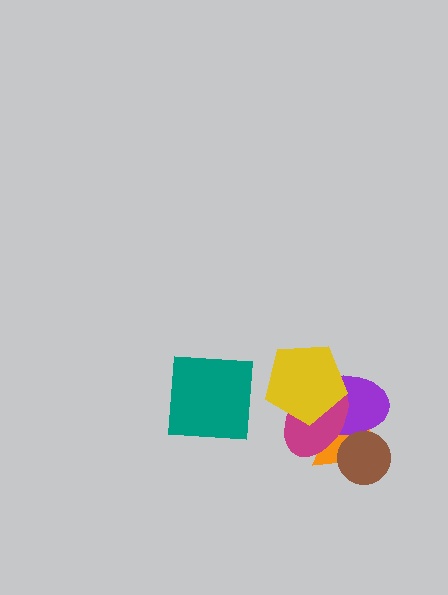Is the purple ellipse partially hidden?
Yes, it is partially covered by another shape.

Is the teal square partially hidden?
No, no other shape covers it.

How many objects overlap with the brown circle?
2 objects overlap with the brown circle.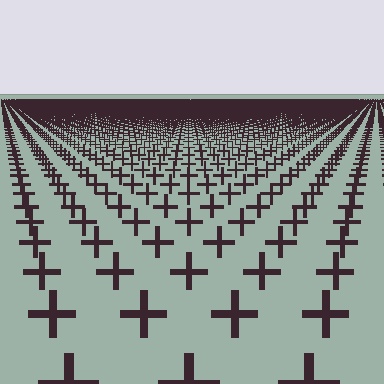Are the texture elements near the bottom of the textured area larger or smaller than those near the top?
Larger. Near the bottom, elements are closer to the viewer and appear at a bigger on-screen size.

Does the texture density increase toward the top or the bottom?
Density increases toward the top.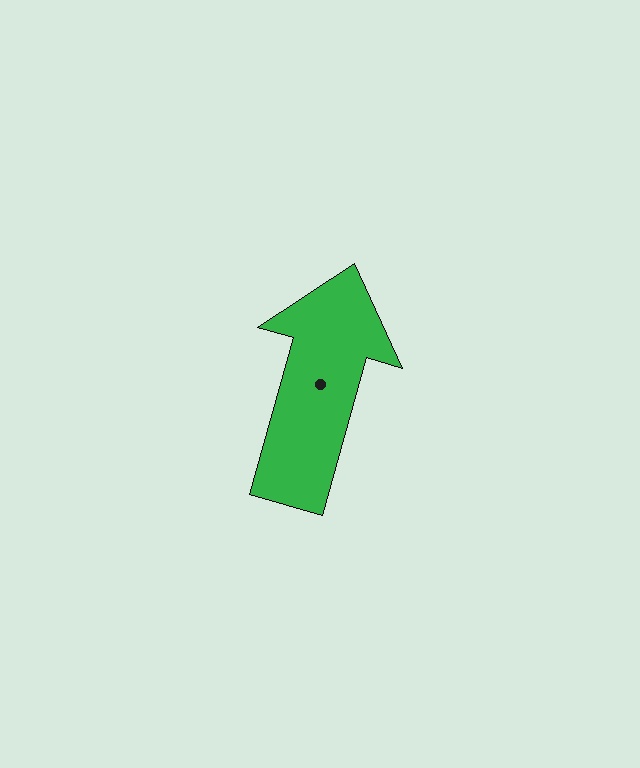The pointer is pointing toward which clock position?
Roughly 1 o'clock.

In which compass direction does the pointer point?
North.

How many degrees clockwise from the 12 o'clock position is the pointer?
Approximately 16 degrees.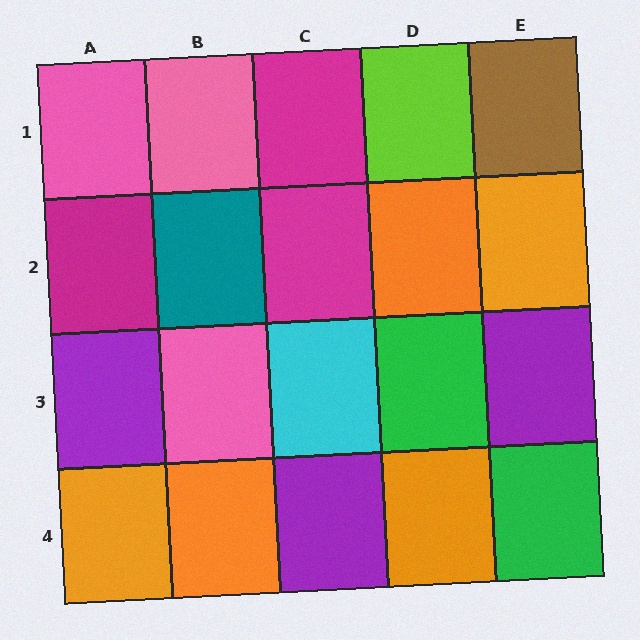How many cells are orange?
5 cells are orange.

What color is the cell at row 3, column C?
Cyan.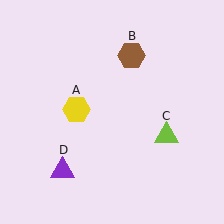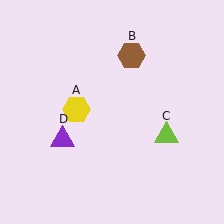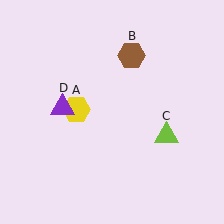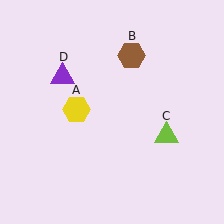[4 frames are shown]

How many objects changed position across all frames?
1 object changed position: purple triangle (object D).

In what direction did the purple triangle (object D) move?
The purple triangle (object D) moved up.